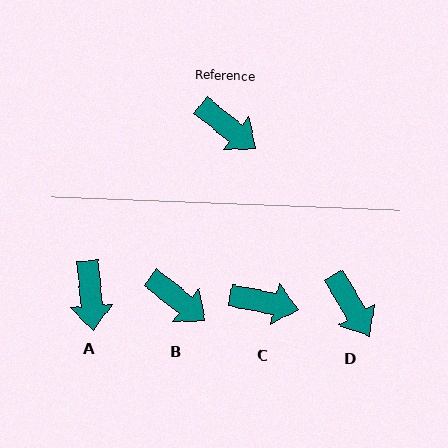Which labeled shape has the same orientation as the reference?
B.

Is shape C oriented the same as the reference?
No, it is off by about 27 degrees.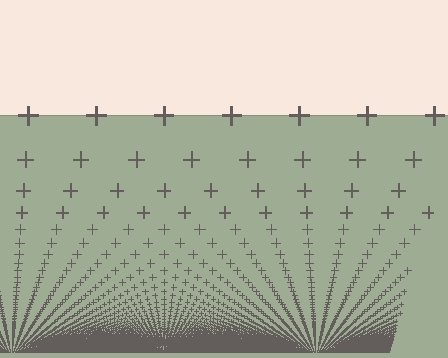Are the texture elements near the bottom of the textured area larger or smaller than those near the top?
Smaller. The gradient is inverted — elements near the bottom are smaller and denser.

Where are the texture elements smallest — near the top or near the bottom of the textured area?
Near the bottom.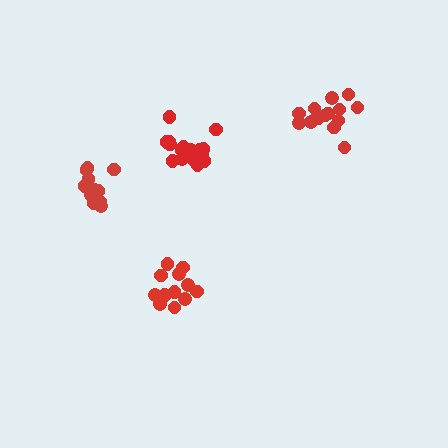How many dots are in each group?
Group 1: 17 dots, Group 2: 15 dots, Group 3: 13 dots, Group 4: 13 dots (58 total).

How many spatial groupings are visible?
There are 4 spatial groupings.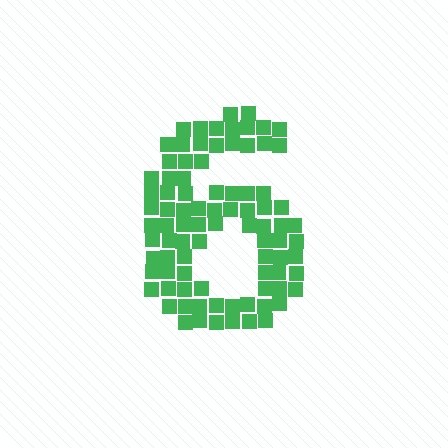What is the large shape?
The large shape is the digit 6.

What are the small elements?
The small elements are squares.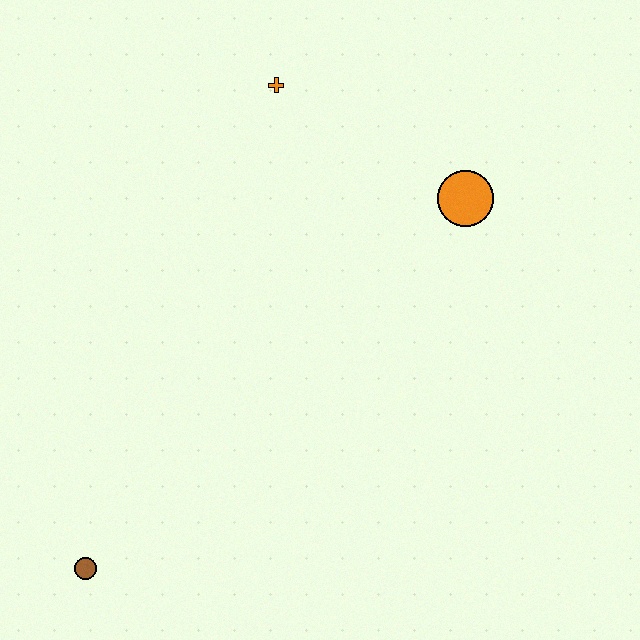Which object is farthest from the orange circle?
The brown circle is farthest from the orange circle.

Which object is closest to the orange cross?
The orange circle is closest to the orange cross.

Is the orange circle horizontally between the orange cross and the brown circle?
No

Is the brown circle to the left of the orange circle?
Yes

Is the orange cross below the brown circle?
No